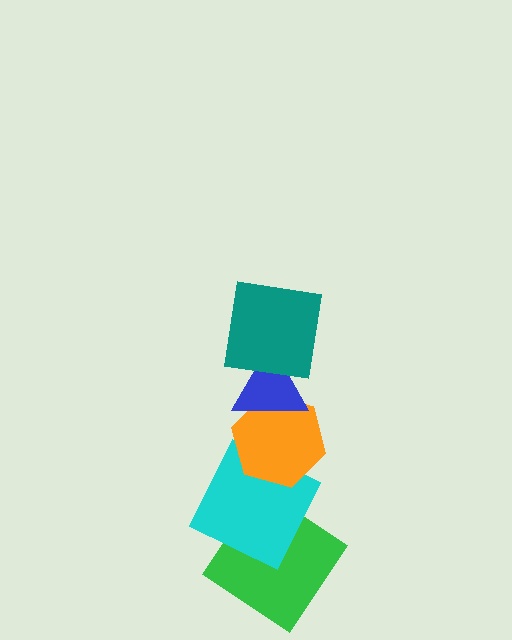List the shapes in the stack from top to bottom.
From top to bottom: the teal square, the blue triangle, the orange hexagon, the cyan square, the green diamond.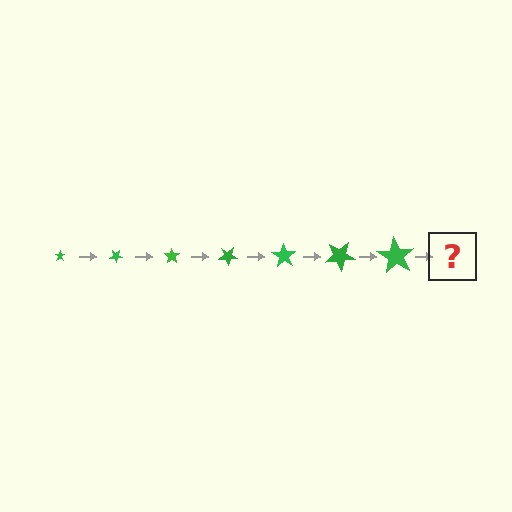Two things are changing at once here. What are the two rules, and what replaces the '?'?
The two rules are that the star grows larger each step and it rotates 35 degrees each step. The '?' should be a star, larger than the previous one and rotated 245 degrees from the start.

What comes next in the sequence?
The next element should be a star, larger than the previous one and rotated 245 degrees from the start.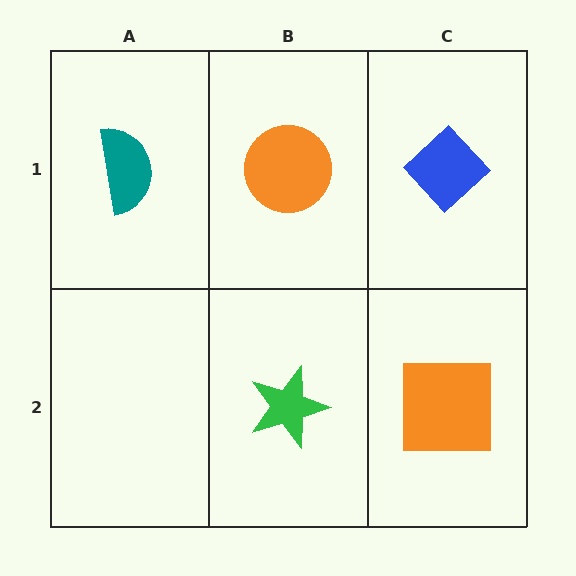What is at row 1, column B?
An orange circle.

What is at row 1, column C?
A blue diamond.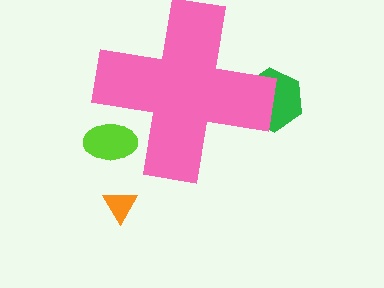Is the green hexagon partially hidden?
Yes, the green hexagon is partially hidden behind the pink cross.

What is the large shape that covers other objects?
A pink cross.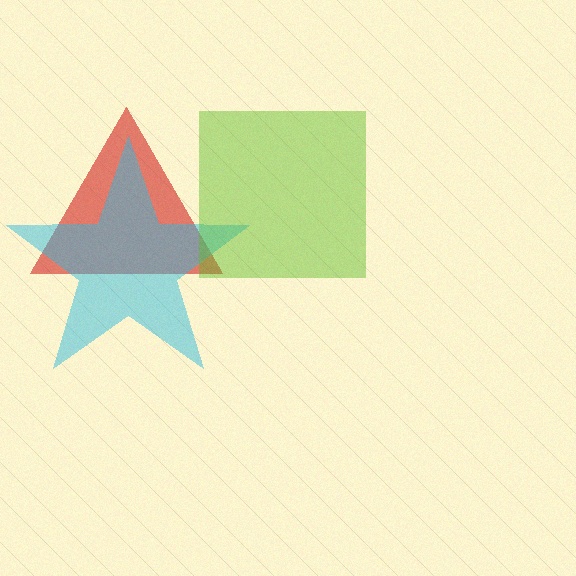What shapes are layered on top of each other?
The layered shapes are: a red triangle, a cyan star, a lime square.